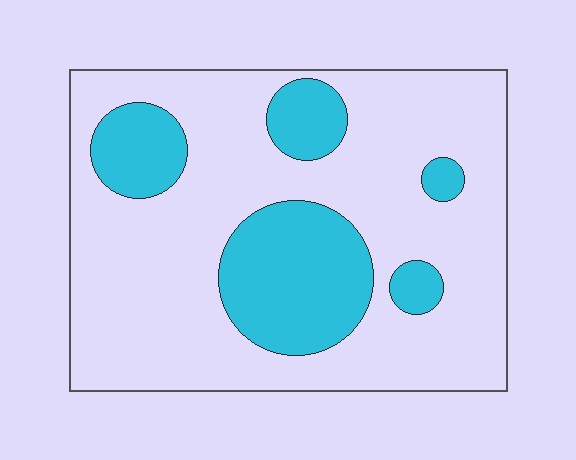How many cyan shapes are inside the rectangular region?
5.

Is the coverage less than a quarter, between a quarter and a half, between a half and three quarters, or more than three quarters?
Between a quarter and a half.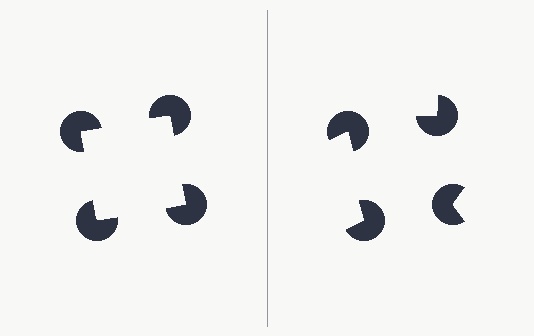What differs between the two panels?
The pac-man discs are positioned identically on both sides; only the wedge orientations differ. On the left they align to a square; on the right they are misaligned.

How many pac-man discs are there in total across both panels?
8 — 4 on each side.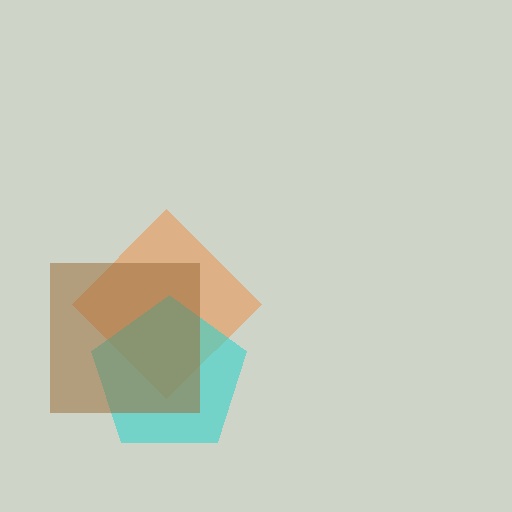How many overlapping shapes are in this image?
There are 3 overlapping shapes in the image.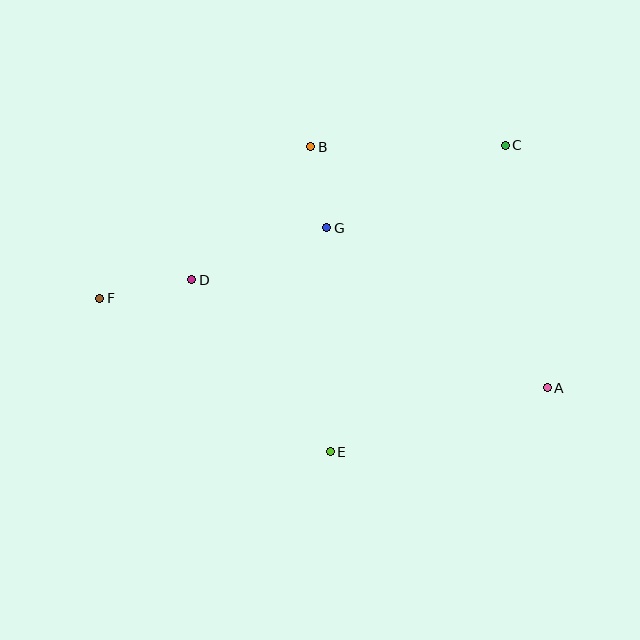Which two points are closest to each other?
Points B and G are closest to each other.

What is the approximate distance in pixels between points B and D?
The distance between B and D is approximately 179 pixels.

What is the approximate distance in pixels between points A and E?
The distance between A and E is approximately 227 pixels.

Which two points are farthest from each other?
Points A and F are farthest from each other.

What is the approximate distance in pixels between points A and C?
The distance between A and C is approximately 246 pixels.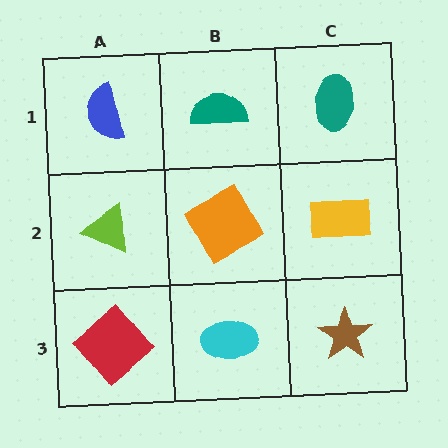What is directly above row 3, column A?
A lime triangle.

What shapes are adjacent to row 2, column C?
A teal ellipse (row 1, column C), a brown star (row 3, column C), an orange square (row 2, column B).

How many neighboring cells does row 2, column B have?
4.